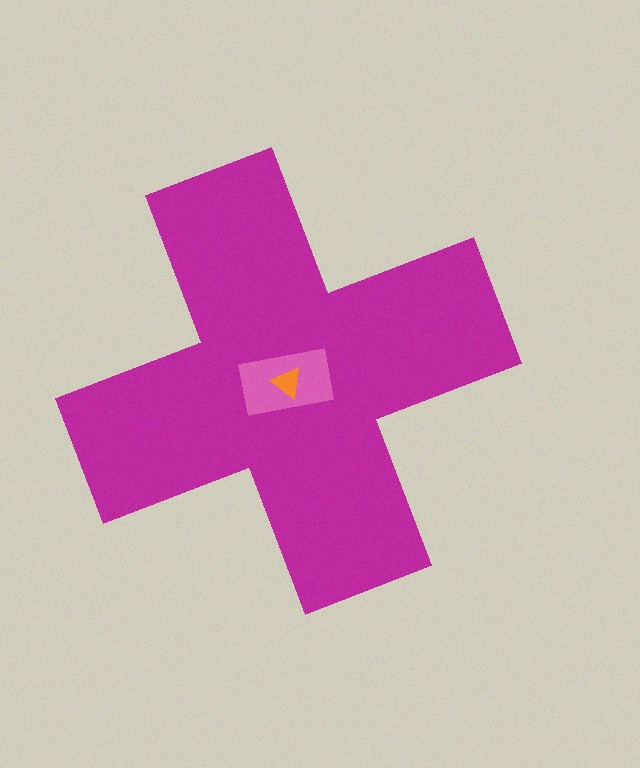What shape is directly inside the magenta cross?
The pink rectangle.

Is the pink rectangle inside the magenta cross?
Yes.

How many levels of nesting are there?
3.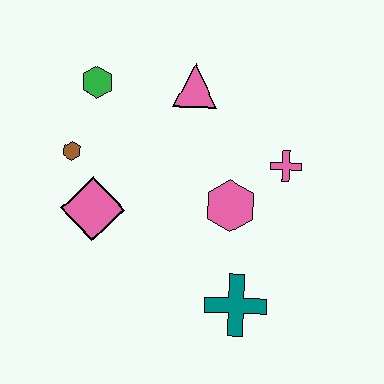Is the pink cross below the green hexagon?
Yes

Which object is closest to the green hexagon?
The brown hexagon is closest to the green hexagon.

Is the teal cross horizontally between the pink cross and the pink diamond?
Yes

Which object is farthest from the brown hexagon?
The teal cross is farthest from the brown hexagon.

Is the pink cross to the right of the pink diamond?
Yes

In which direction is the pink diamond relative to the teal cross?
The pink diamond is to the left of the teal cross.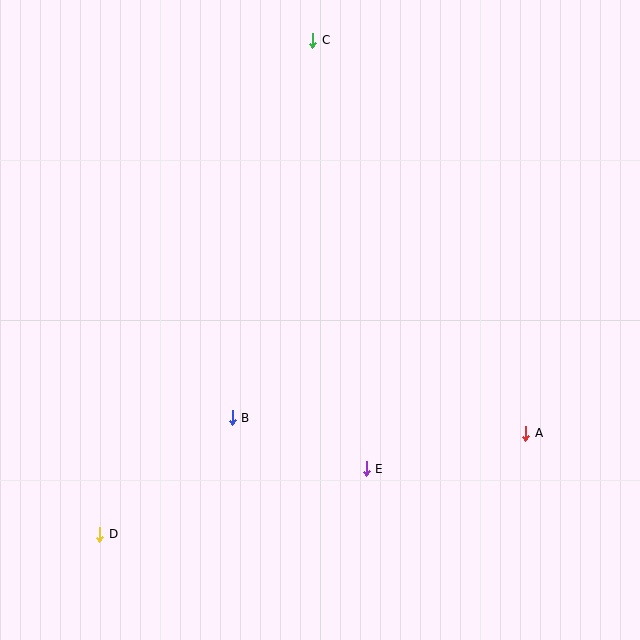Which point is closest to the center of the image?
Point B at (232, 418) is closest to the center.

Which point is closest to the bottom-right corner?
Point A is closest to the bottom-right corner.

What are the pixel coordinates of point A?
Point A is at (526, 433).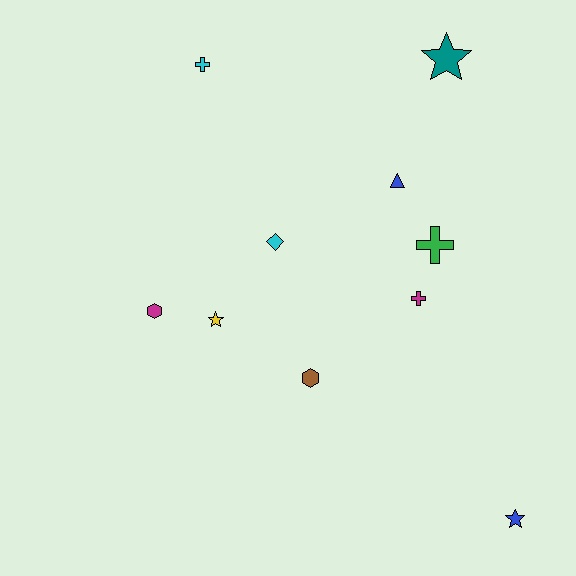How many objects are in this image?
There are 10 objects.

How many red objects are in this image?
There are no red objects.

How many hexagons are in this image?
There are 2 hexagons.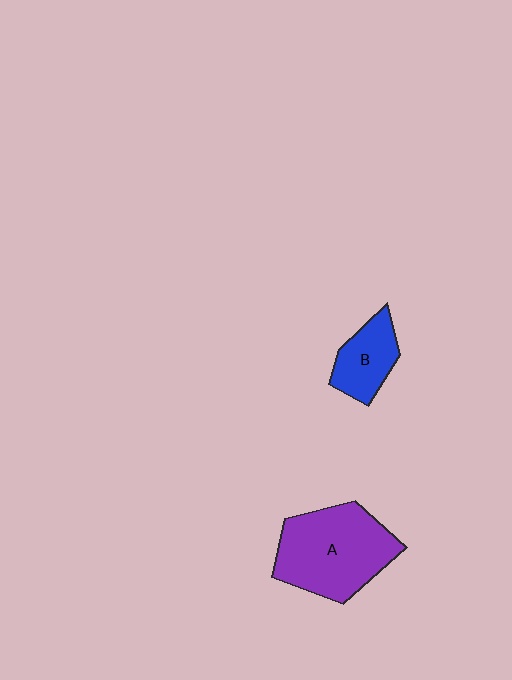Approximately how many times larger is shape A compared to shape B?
Approximately 2.2 times.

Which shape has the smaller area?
Shape B (blue).